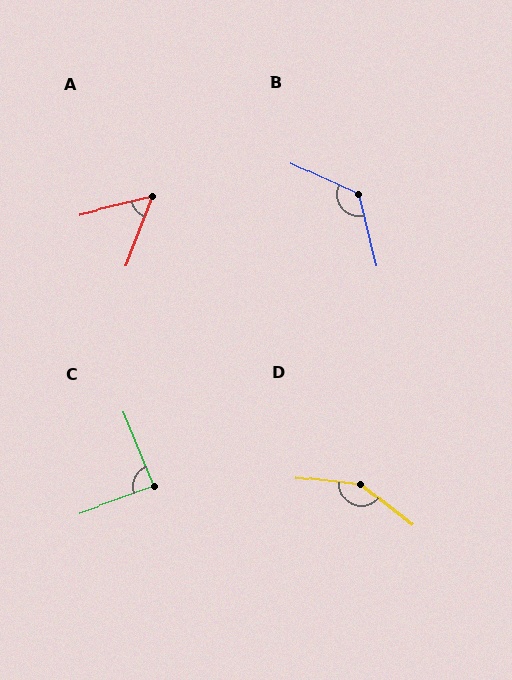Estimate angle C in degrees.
Approximately 87 degrees.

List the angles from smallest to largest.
A (55°), C (87°), B (129°), D (149°).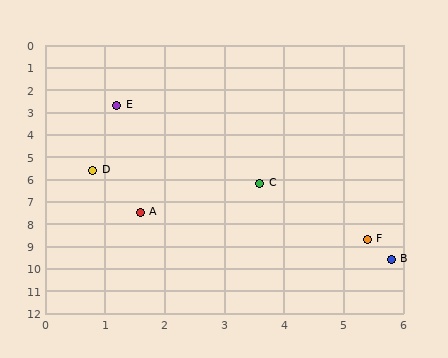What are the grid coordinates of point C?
Point C is at approximately (3.6, 6.2).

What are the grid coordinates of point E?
Point E is at approximately (1.2, 2.7).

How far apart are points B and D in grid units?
Points B and D are about 6.4 grid units apart.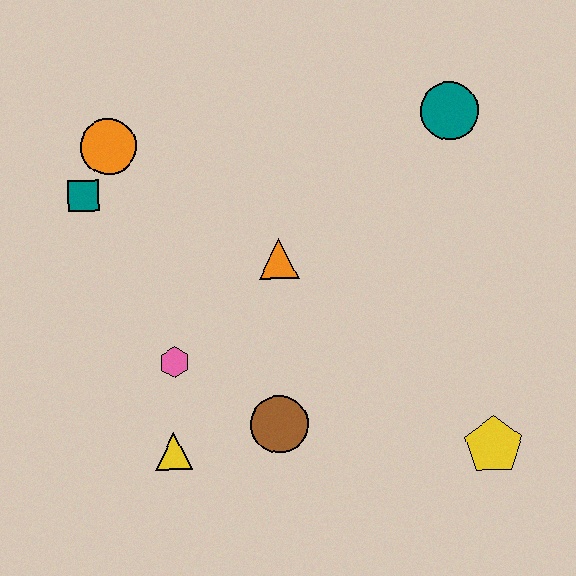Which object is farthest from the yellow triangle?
The teal circle is farthest from the yellow triangle.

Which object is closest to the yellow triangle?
The pink hexagon is closest to the yellow triangle.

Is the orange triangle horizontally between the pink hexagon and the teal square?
No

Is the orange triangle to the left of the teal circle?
Yes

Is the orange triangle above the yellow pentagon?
Yes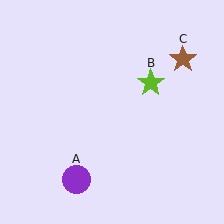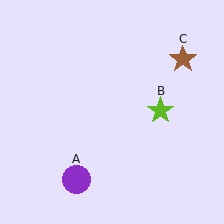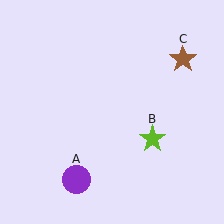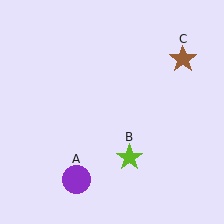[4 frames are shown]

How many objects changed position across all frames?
1 object changed position: lime star (object B).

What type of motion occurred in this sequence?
The lime star (object B) rotated clockwise around the center of the scene.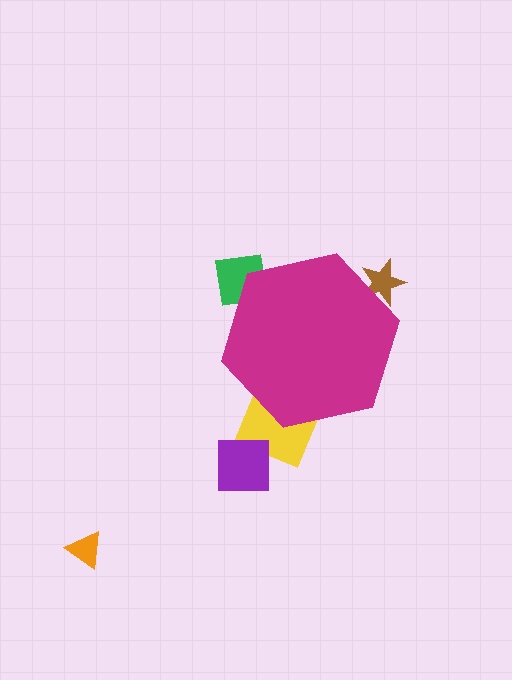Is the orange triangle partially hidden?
No, the orange triangle is fully visible.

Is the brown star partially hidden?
Yes, the brown star is partially hidden behind the magenta hexagon.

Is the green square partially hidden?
Yes, the green square is partially hidden behind the magenta hexagon.